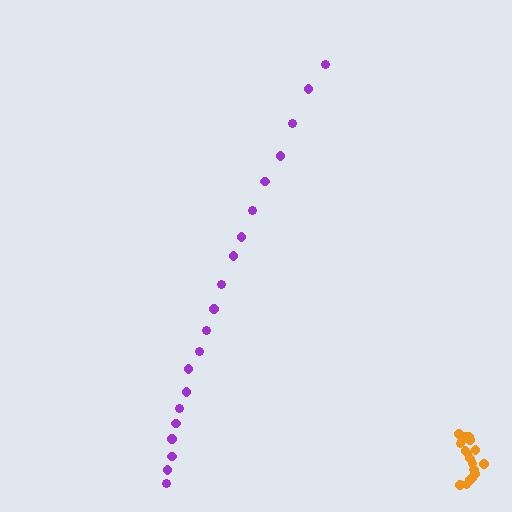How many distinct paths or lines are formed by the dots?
There are 2 distinct paths.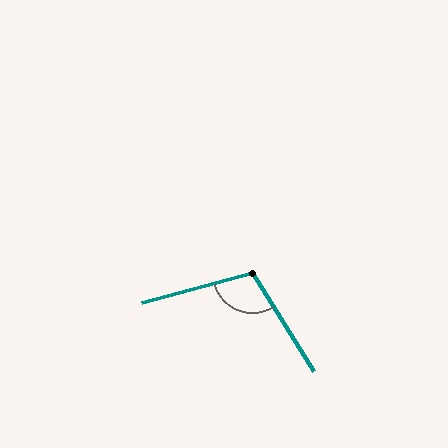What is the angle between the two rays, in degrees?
Approximately 107 degrees.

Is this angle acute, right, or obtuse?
It is obtuse.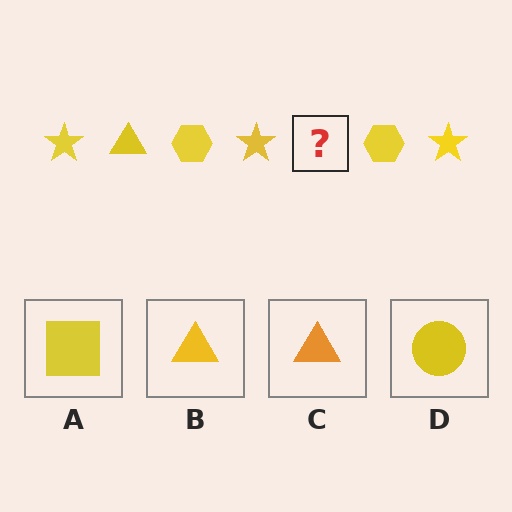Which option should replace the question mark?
Option B.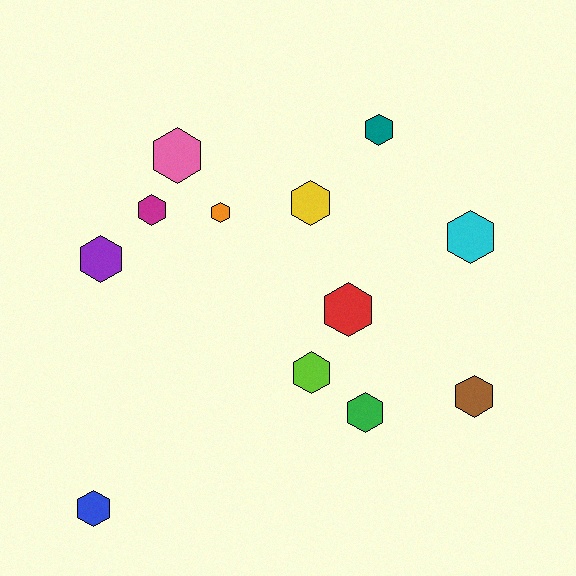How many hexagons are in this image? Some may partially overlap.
There are 12 hexagons.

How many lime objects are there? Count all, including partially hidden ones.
There is 1 lime object.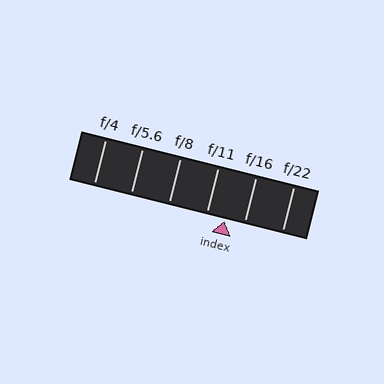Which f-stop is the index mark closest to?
The index mark is closest to f/11.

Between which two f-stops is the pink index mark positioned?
The index mark is between f/11 and f/16.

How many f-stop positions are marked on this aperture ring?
There are 6 f-stop positions marked.